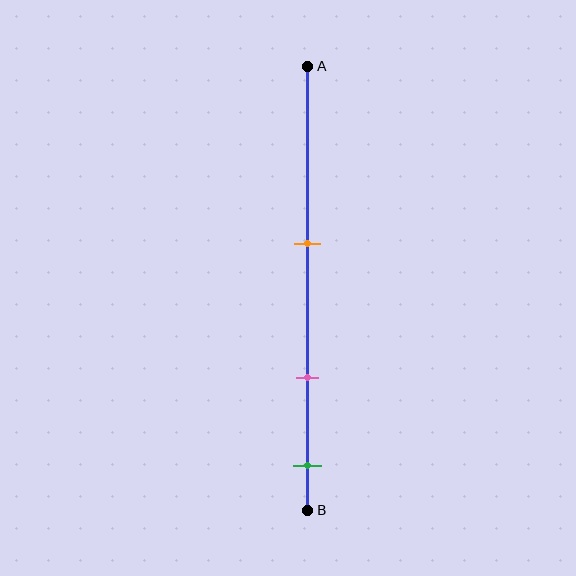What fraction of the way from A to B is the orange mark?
The orange mark is approximately 40% (0.4) of the way from A to B.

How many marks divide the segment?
There are 3 marks dividing the segment.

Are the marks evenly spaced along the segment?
Yes, the marks are approximately evenly spaced.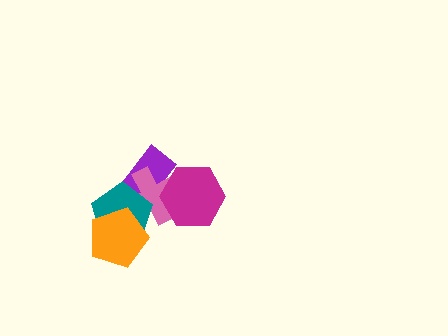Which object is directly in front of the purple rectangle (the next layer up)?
The pink cross is directly in front of the purple rectangle.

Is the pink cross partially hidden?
Yes, it is partially covered by another shape.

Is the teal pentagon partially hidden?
Yes, it is partially covered by another shape.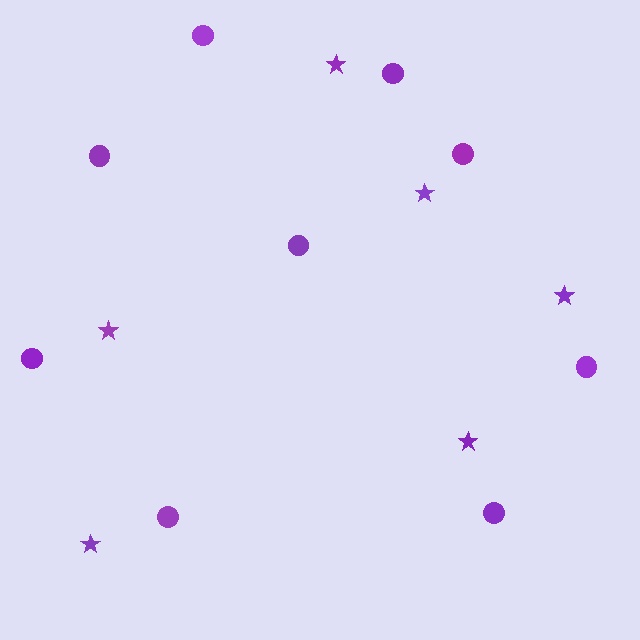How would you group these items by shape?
There are 2 groups: one group of stars (6) and one group of circles (9).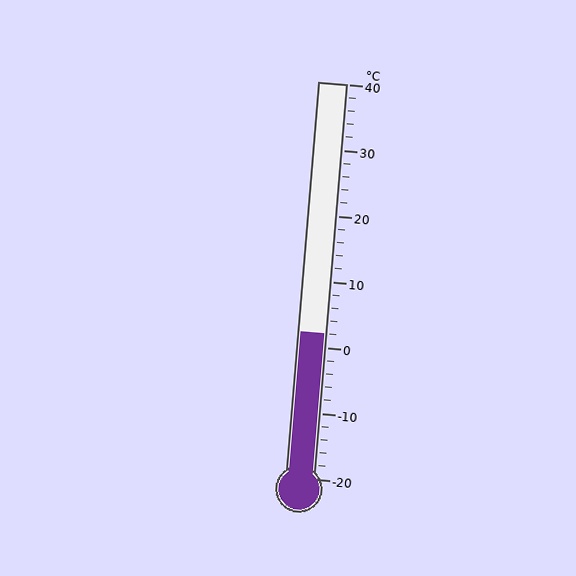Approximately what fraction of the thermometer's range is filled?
The thermometer is filled to approximately 35% of its range.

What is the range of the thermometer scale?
The thermometer scale ranges from -20°C to 40°C.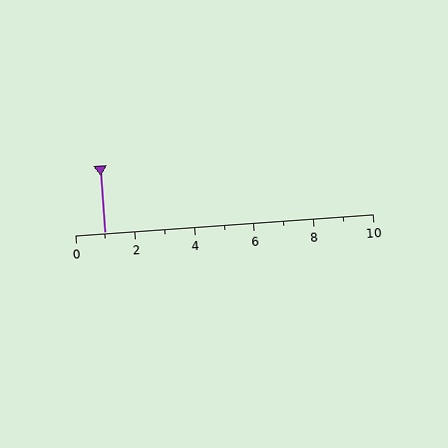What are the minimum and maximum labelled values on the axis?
The axis runs from 0 to 10.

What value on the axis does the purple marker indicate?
The marker indicates approximately 1.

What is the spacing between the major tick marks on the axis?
The major ticks are spaced 2 apart.